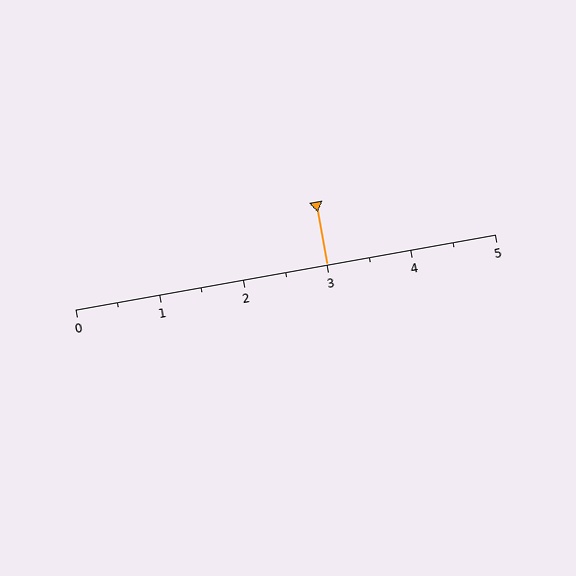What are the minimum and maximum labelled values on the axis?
The axis runs from 0 to 5.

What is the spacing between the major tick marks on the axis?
The major ticks are spaced 1 apart.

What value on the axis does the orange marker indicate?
The marker indicates approximately 3.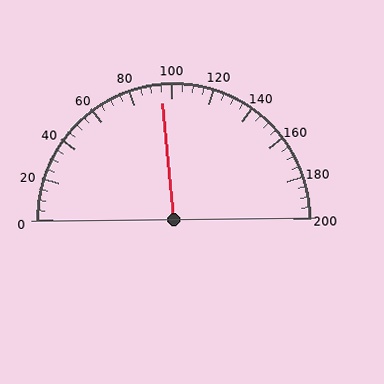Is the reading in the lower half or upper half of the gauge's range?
The reading is in the lower half of the range (0 to 200).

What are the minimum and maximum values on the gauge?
The gauge ranges from 0 to 200.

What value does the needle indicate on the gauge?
The needle indicates approximately 95.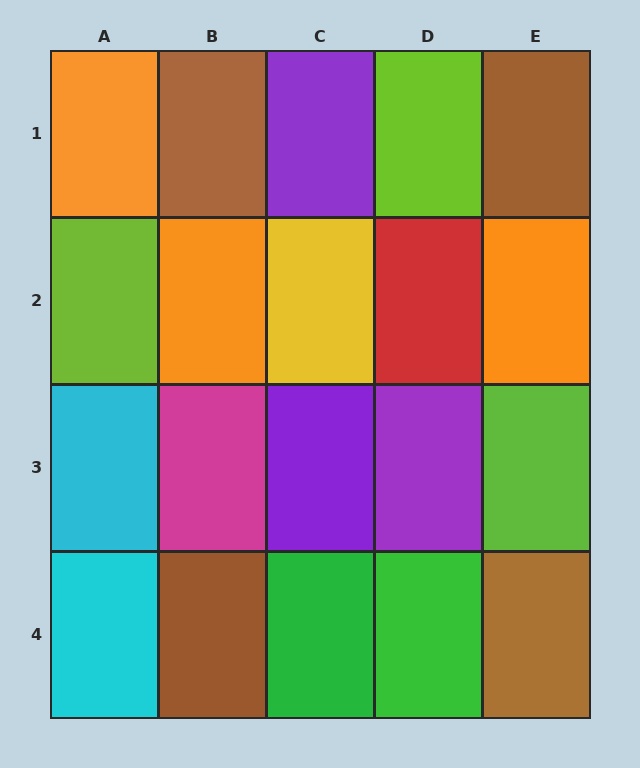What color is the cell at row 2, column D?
Red.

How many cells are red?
1 cell is red.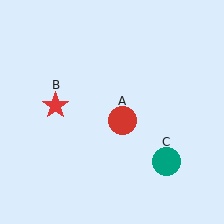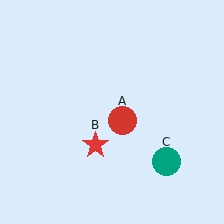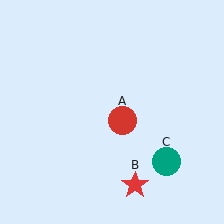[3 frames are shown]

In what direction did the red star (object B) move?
The red star (object B) moved down and to the right.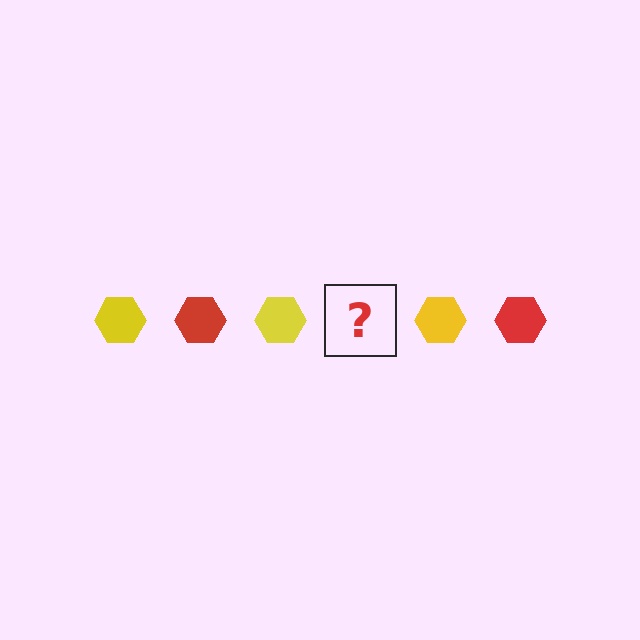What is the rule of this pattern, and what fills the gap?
The rule is that the pattern cycles through yellow, red hexagons. The gap should be filled with a red hexagon.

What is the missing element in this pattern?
The missing element is a red hexagon.